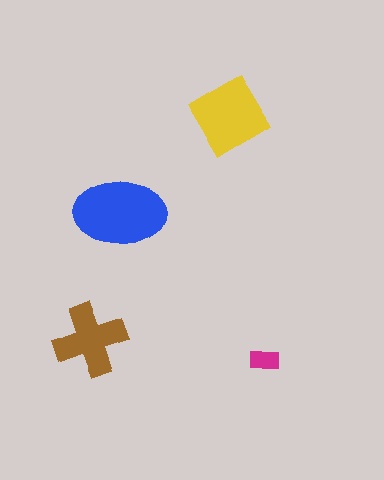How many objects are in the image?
There are 4 objects in the image.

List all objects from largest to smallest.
The blue ellipse, the yellow diamond, the brown cross, the magenta rectangle.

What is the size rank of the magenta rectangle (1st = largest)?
4th.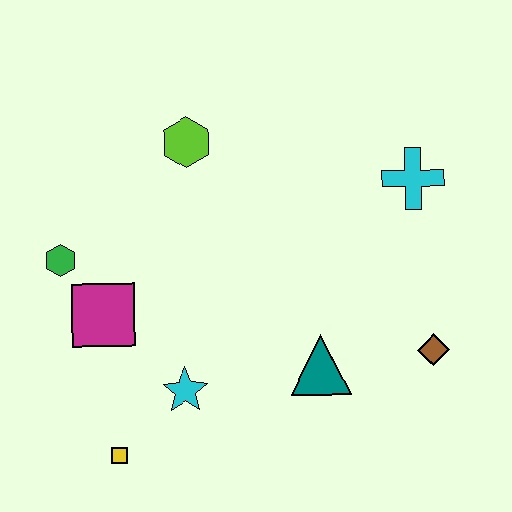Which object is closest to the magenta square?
The green hexagon is closest to the magenta square.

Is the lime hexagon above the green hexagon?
Yes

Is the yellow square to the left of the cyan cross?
Yes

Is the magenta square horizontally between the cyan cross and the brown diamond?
No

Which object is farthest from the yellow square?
The cyan cross is farthest from the yellow square.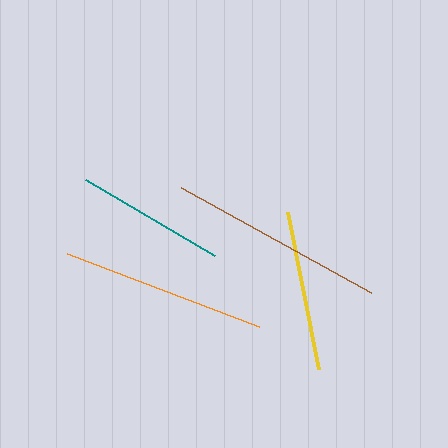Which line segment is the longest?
The brown line is the longest at approximately 217 pixels.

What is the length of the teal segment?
The teal segment is approximately 150 pixels long.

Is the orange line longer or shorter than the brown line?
The brown line is longer than the orange line.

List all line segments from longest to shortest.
From longest to shortest: brown, orange, yellow, teal.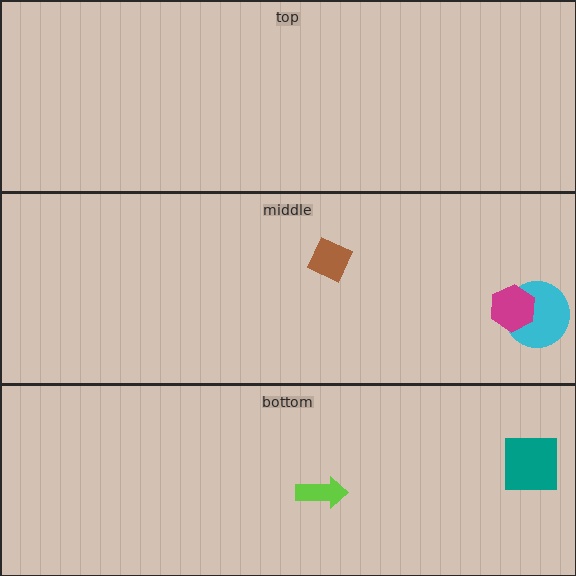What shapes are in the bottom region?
The lime arrow, the teal square.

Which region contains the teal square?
The bottom region.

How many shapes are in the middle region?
3.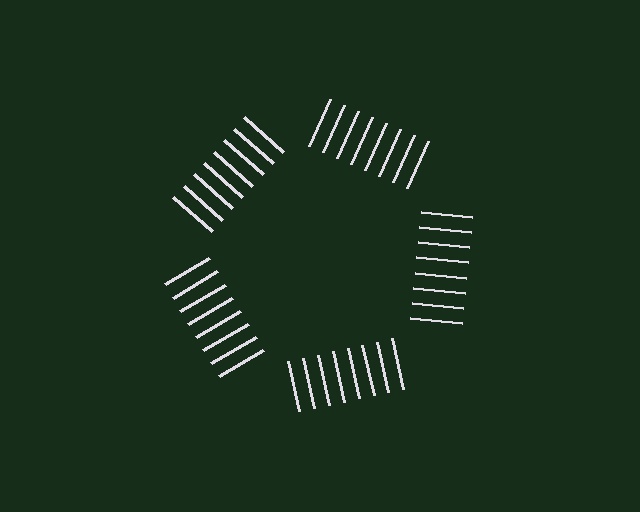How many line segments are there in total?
40 — 8 along each of the 5 edges.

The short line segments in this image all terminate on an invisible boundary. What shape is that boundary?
An illusory pentagon — the line segments terminate on its edges but no continuous stroke is drawn.